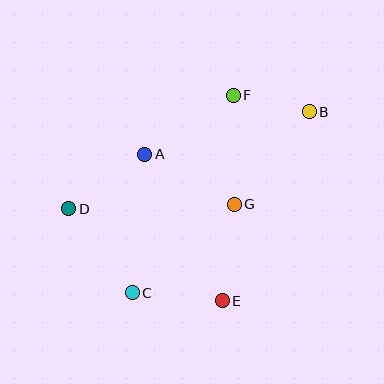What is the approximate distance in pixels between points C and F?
The distance between C and F is approximately 222 pixels.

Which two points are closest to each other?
Points B and F are closest to each other.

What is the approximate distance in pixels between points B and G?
The distance between B and G is approximately 119 pixels.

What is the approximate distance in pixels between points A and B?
The distance between A and B is approximately 170 pixels.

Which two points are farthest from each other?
Points B and D are farthest from each other.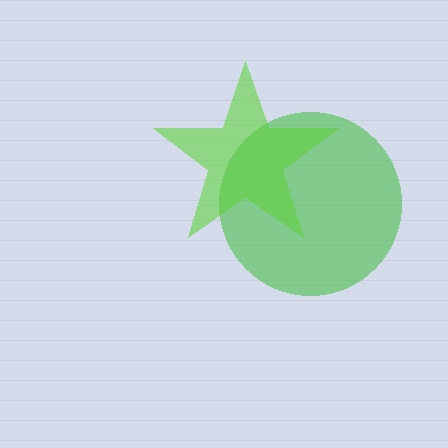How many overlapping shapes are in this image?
There are 2 overlapping shapes in the image.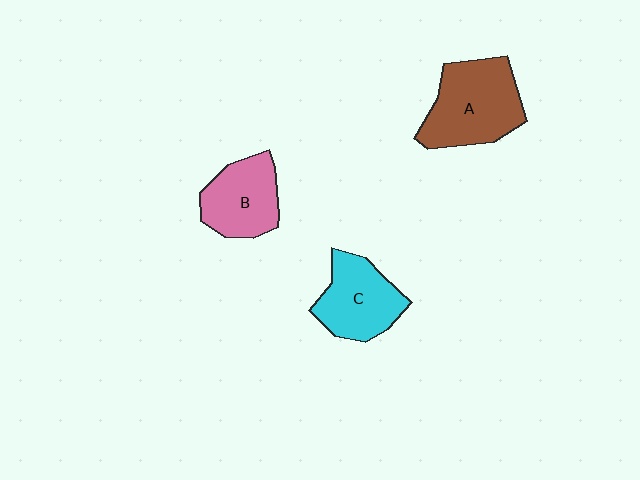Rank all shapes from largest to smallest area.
From largest to smallest: A (brown), C (cyan), B (pink).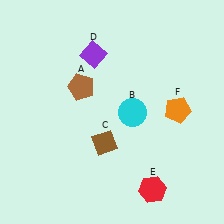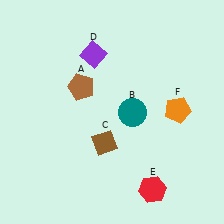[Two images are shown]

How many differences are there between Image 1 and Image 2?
There is 1 difference between the two images.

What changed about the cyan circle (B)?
In Image 1, B is cyan. In Image 2, it changed to teal.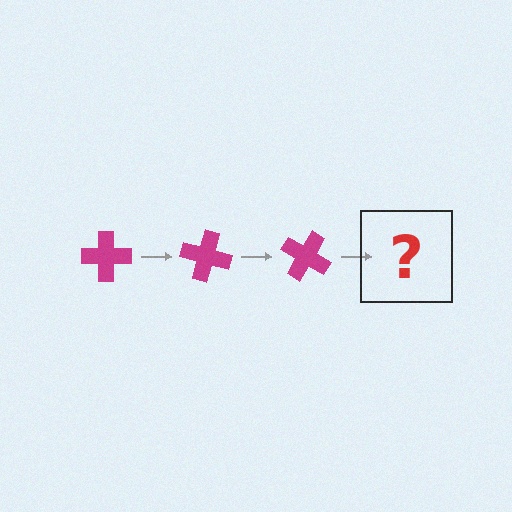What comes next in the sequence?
The next element should be a magenta cross rotated 45 degrees.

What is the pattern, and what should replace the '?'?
The pattern is that the cross rotates 15 degrees each step. The '?' should be a magenta cross rotated 45 degrees.